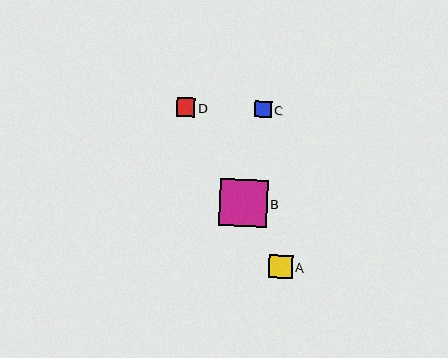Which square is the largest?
Square B is the largest with a size of approximately 47 pixels.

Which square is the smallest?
Square C is the smallest with a size of approximately 16 pixels.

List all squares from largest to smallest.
From largest to smallest: B, A, D, C.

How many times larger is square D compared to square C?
Square D is approximately 1.1 times the size of square C.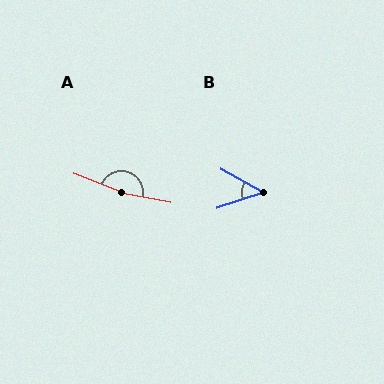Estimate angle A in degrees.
Approximately 169 degrees.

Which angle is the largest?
A, at approximately 169 degrees.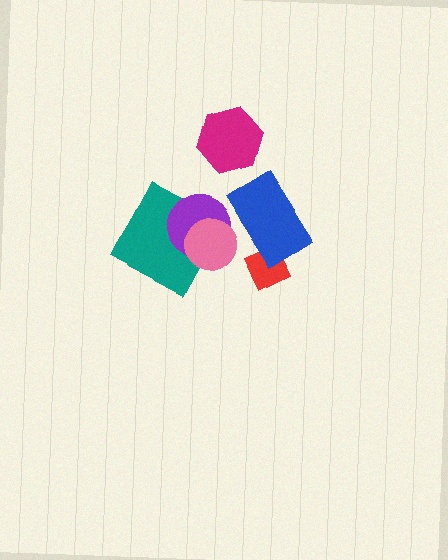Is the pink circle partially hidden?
No, no other shape covers it.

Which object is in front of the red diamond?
The blue rectangle is in front of the red diamond.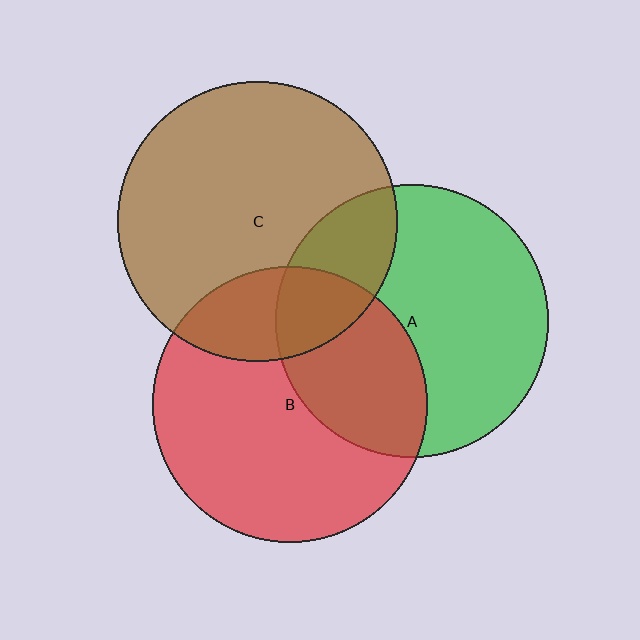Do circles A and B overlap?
Yes.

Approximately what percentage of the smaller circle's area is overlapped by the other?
Approximately 35%.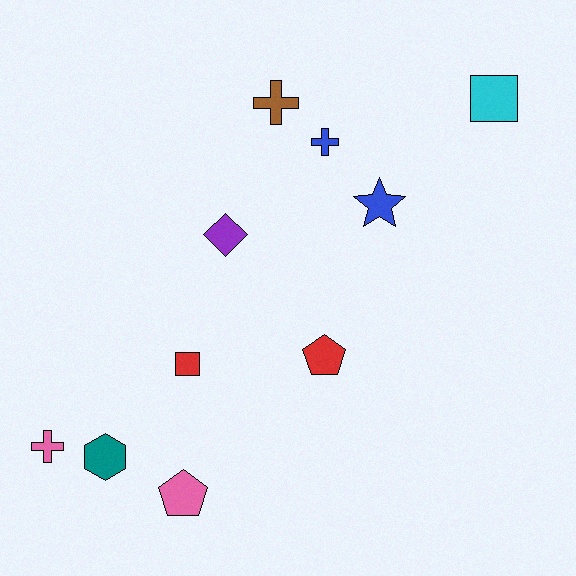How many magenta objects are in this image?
There are no magenta objects.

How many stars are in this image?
There is 1 star.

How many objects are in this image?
There are 10 objects.